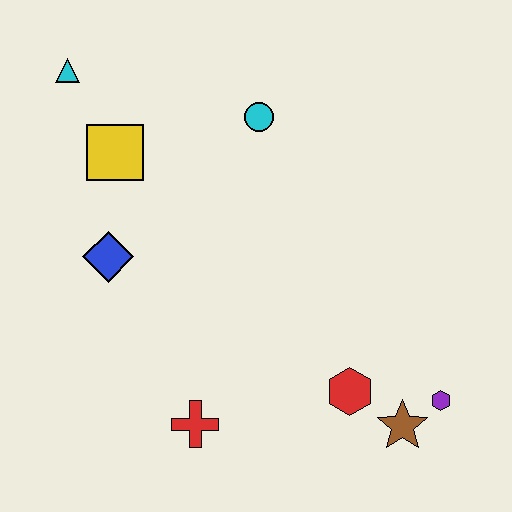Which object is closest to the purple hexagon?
The brown star is closest to the purple hexagon.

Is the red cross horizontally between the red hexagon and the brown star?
No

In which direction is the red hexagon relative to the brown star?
The red hexagon is to the left of the brown star.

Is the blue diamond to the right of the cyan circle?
No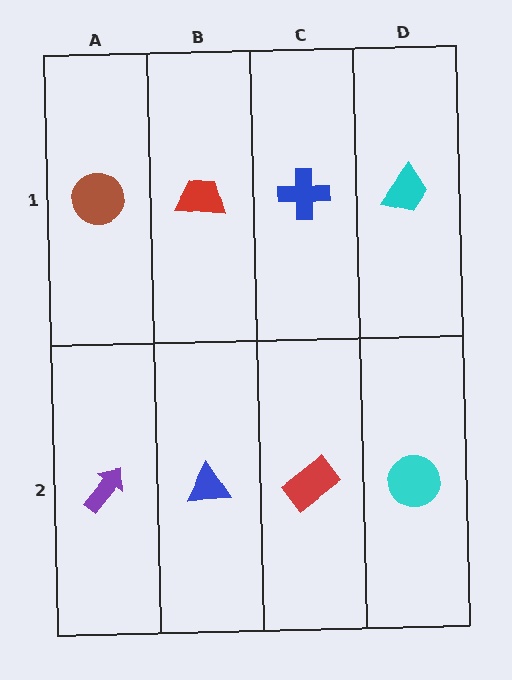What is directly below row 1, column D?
A cyan circle.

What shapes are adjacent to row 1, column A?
A purple arrow (row 2, column A), a red trapezoid (row 1, column B).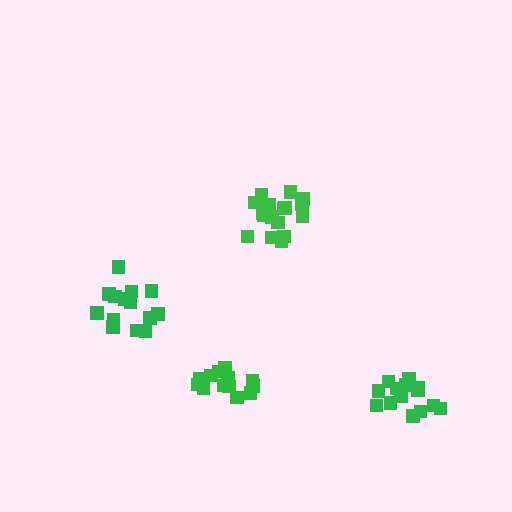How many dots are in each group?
Group 1: 15 dots, Group 2: 14 dots, Group 3: 13 dots, Group 4: 19 dots (61 total).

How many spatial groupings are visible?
There are 4 spatial groupings.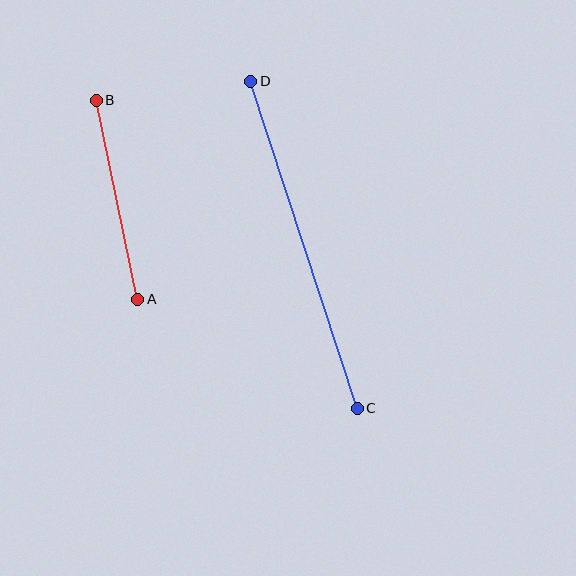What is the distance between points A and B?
The distance is approximately 203 pixels.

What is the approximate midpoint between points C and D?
The midpoint is at approximately (304, 245) pixels.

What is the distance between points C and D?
The distance is approximately 344 pixels.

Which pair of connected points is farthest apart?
Points C and D are farthest apart.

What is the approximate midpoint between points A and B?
The midpoint is at approximately (117, 200) pixels.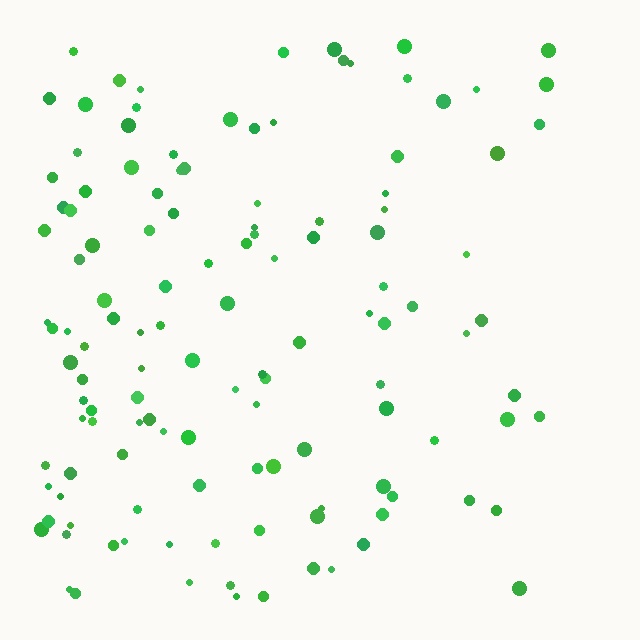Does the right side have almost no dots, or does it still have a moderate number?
Still a moderate number, just noticeably fewer than the left.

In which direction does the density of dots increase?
From right to left, with the left side densest.